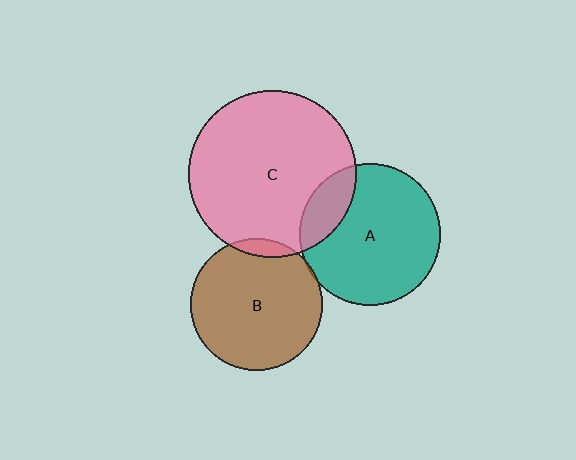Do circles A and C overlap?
Yes.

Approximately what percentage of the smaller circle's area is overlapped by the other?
Approximately 20%.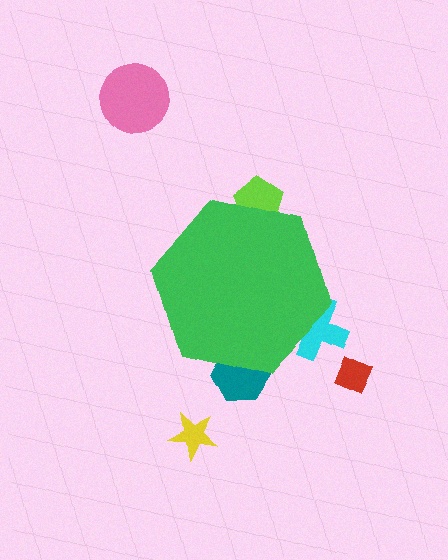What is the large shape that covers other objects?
A green hexagon.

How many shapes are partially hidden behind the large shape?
3 shapes are partially hidden.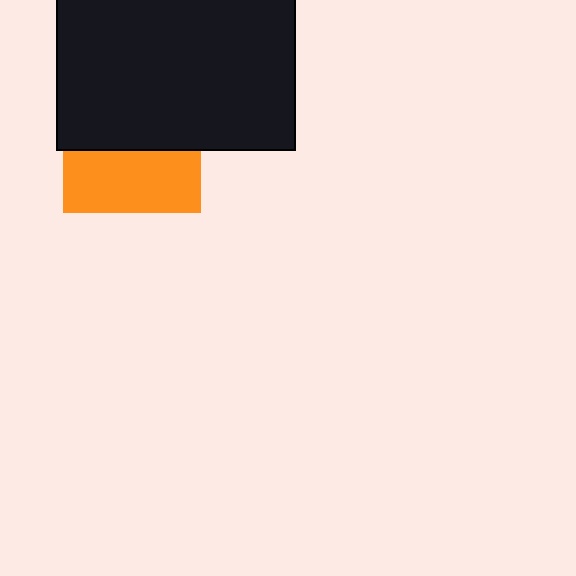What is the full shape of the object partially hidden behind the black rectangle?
The partially hidden object is an orange square.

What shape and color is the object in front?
The object in front is a black rectangle.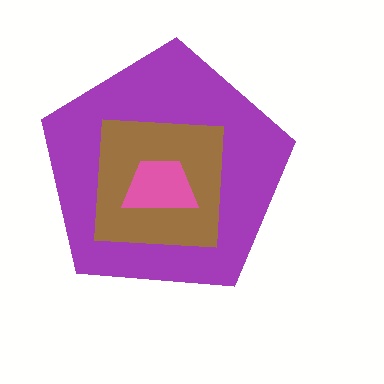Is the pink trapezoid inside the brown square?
Yes.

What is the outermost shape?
The purple pentagon.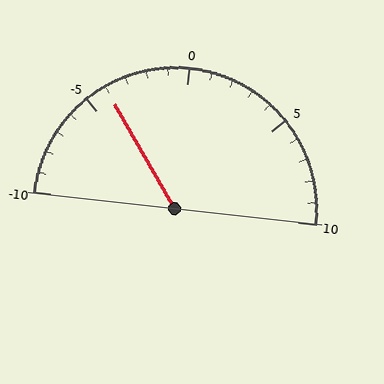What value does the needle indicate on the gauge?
The needle indicates approximately -4.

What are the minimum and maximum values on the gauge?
The gauge ranges from -10 to 10.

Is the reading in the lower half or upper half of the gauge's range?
The reading is in the lower half of the range (-10 to 10).